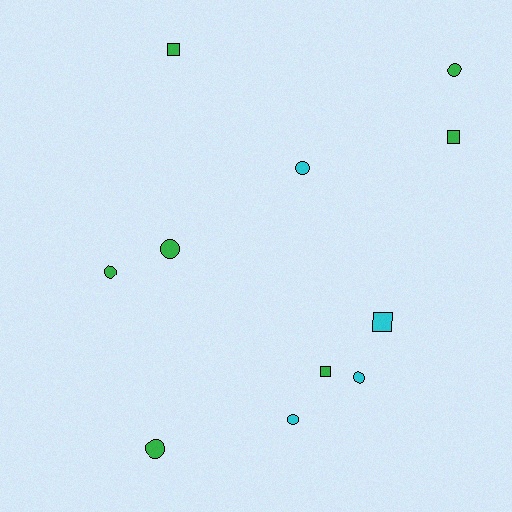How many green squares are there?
There are 3 green squares.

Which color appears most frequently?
Green, with 7 objects.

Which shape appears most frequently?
Circle, with 7 objects.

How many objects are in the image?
There are 11 objects.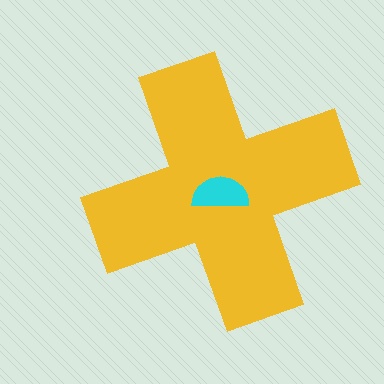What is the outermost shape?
The yellow cross.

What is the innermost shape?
The cyan semicircle.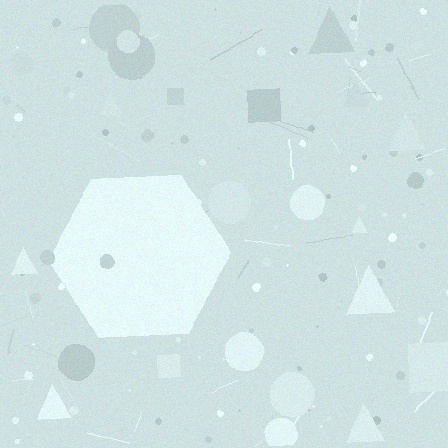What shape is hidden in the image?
A hexagon is hidden in the image.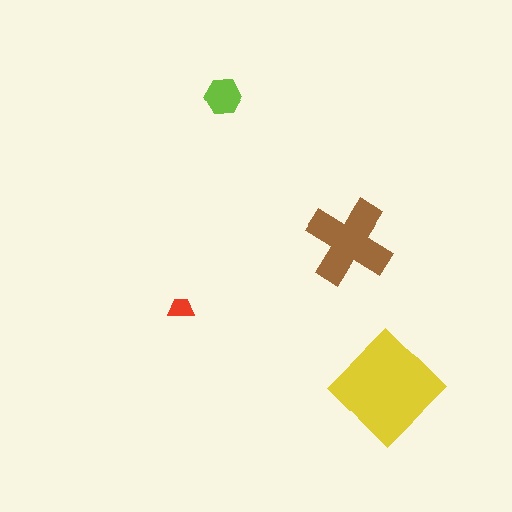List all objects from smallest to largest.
The red trapezoid, the lime hexagon, the brown cross, the yellow diamond.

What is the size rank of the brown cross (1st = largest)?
2nd.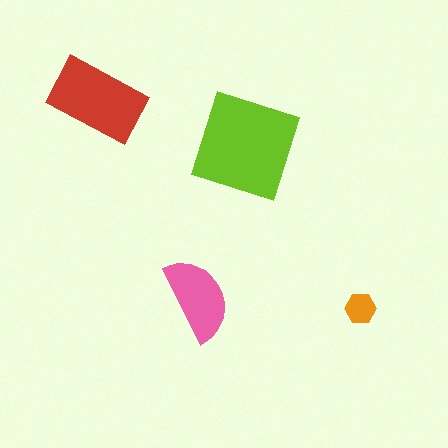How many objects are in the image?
There are 4 objects in the image.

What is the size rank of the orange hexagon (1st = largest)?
4th.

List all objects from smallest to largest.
The orange hexagon, the pink semicircle, the red rectangle, the lime square.